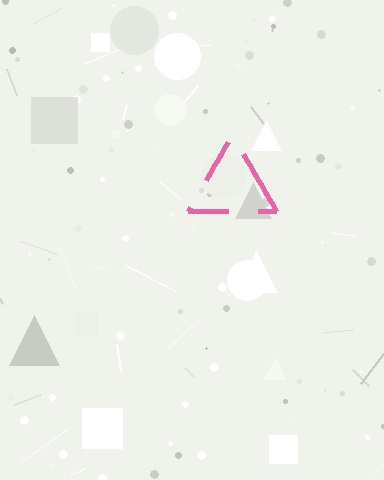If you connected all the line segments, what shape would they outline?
They would outline a triangle.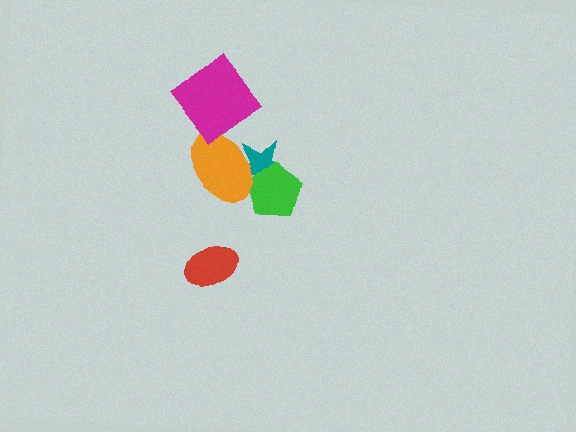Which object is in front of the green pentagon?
The orange ellipse is in front of the green pentagon.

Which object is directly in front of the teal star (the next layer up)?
The green pentagon is directly in front of the teal star.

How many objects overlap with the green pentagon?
2 objects overlap with the green pentagon.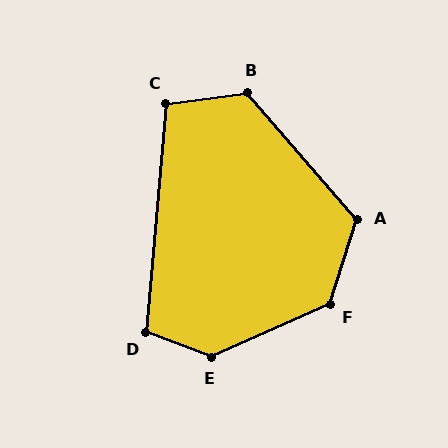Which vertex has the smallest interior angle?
C, at approximately 103 degrees.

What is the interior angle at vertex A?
Approximately 121 degrees (obtuse).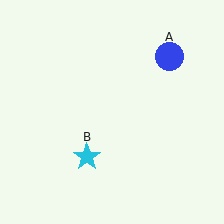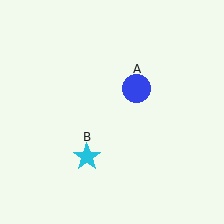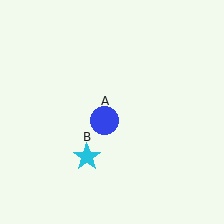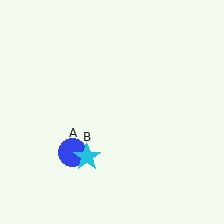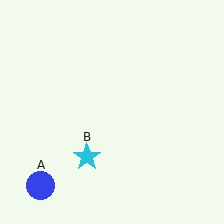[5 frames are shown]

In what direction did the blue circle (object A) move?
The blue circle (object A) moved down and to the left.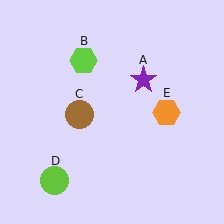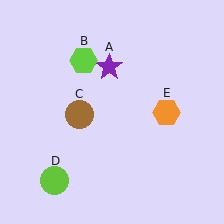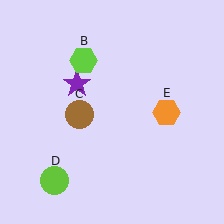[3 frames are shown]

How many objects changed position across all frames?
1 object changed position: purple star (object A).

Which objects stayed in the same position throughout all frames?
Lime hexagon (object B) and brown circle (object C) and lime circle (object D) and orange hexagon (object E) remained stationary.